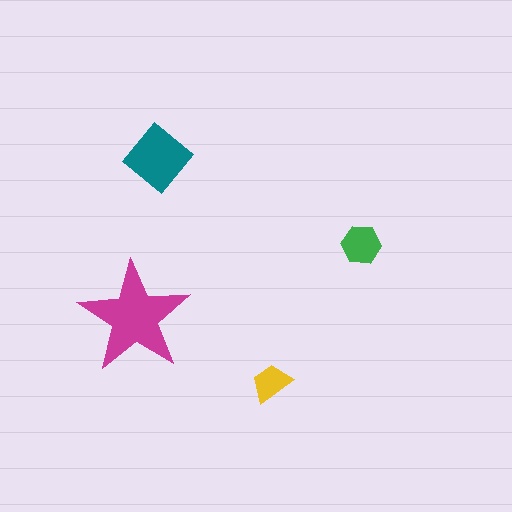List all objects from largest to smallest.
The magenta star, the teal diamond, the green hexagon, the yellow trapezoid.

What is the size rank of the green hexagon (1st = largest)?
3rd.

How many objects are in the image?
There are 4 objects in the image.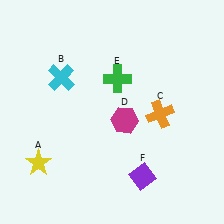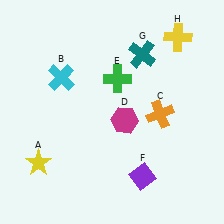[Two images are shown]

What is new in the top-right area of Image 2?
A yellow cross (H) was added in the top-right area of Image 2.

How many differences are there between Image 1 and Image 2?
There are 2 differences between the two images.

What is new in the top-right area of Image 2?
A teal cross (G) was added in the top-right area of Image 2.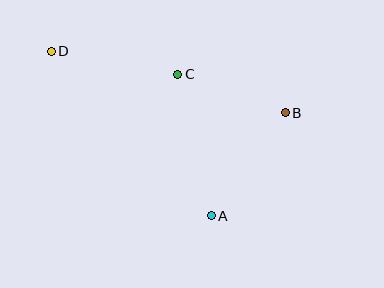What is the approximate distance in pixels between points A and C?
The distance between A and C is approximately 145 pixels.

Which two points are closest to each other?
Points B and C are closest to each other.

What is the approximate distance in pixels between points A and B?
The distance between A and B is approximately 127 pixels.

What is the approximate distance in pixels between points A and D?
The distance between A and D is approximately 230 pixels.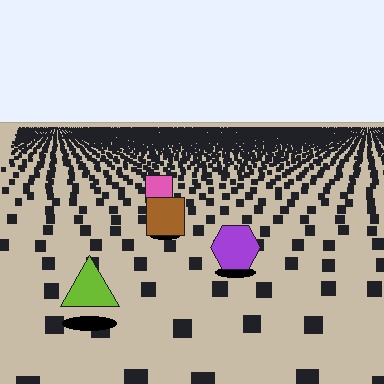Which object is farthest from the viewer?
The pink square is farthest from the viewer. It appears smaller and the ground texture around it is denser.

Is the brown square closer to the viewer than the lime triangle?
No. The lime triangle is closer — you can tell from the texture gradient: the ground texture is coarser near it.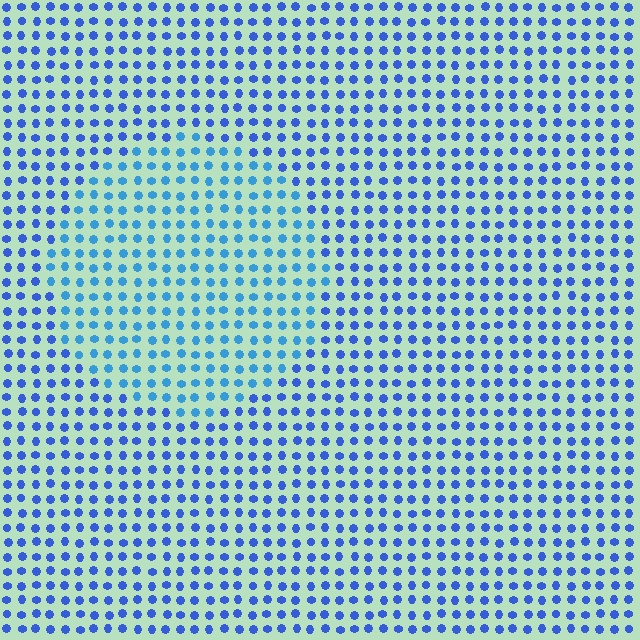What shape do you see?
I see a circle.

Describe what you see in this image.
The image is filled with small blue elements in a uniform arrangement. A circle-shaped region is visible where the elements are tinted to a slightly different hue, forming a subtle color boundary.